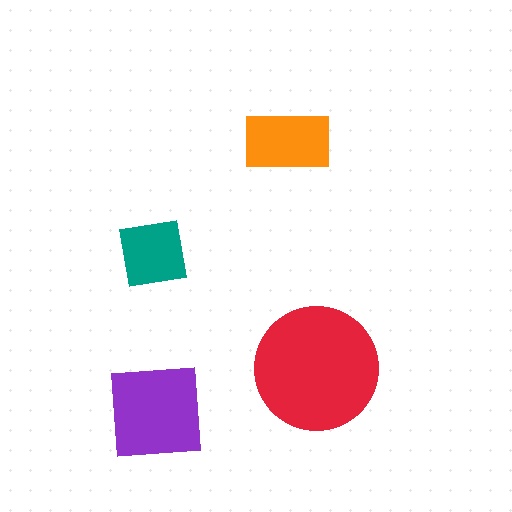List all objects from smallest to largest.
The teal square, the orange rectangle, the purple square, the red circle.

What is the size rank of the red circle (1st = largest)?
1st.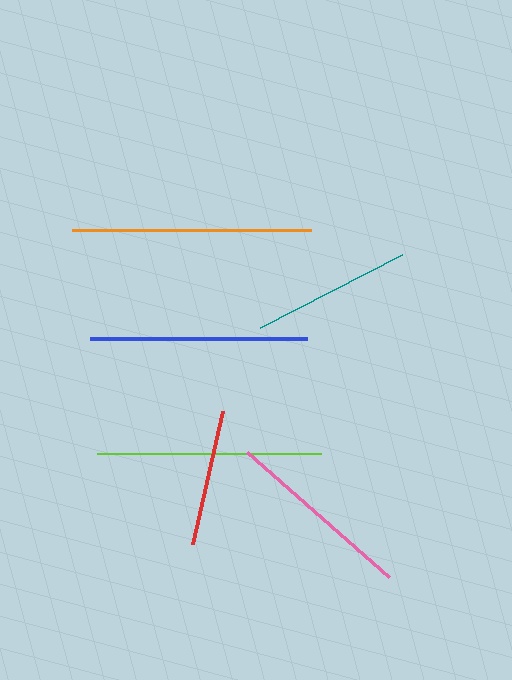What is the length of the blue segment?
The blue segment is approximately 217 pixels long.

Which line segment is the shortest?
The red line is the shortest at approximately 136 pixels.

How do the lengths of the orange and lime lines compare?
The orange and lime lines are approximately the same length.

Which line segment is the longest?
The orange line is the longest at approximately 239 pixels.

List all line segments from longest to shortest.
From longest to shortest: orange, lime, blue, pink, teal, red.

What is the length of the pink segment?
The pink segment is approximately 189 pixels long.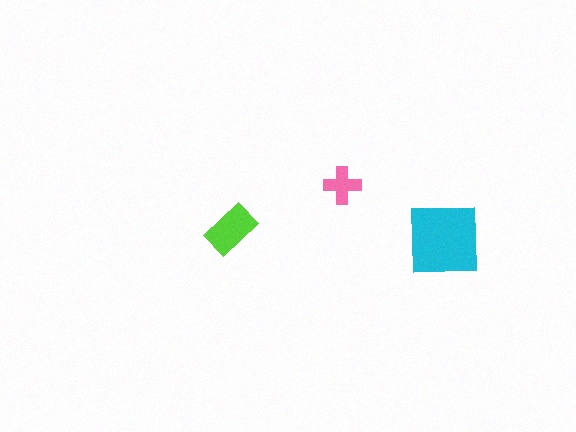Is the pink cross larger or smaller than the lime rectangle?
Smaller.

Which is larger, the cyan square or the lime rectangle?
The cyan square.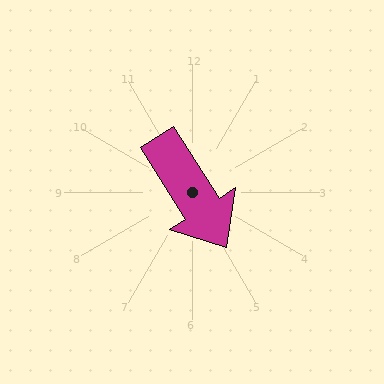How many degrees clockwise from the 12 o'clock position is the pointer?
Approximately 148 degrees.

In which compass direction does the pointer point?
Southeast.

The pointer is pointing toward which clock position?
Roughly 5 o'clock.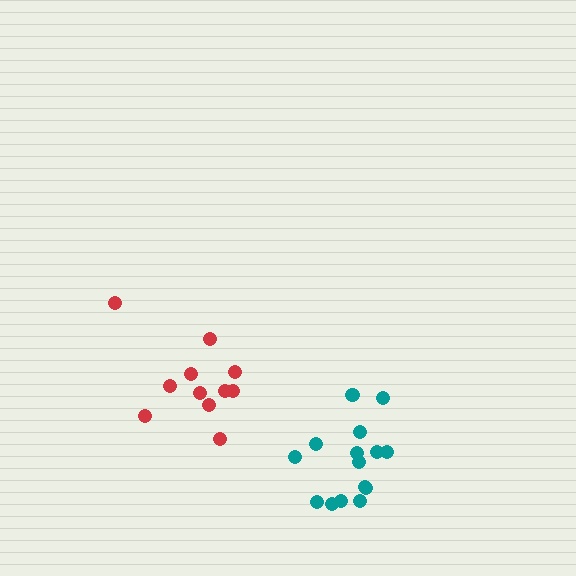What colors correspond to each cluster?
The clusters are colored: red, teal.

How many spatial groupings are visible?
There are 2 spatial groupings.